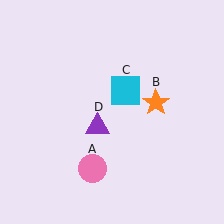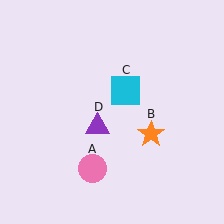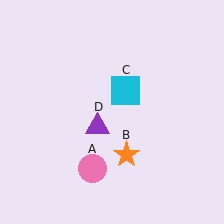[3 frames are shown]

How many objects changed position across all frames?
1 object changed position: orange star (object B).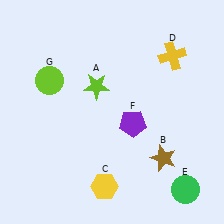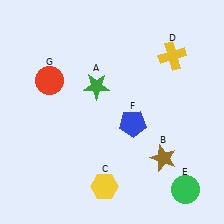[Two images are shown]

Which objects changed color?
A changed from lime to green. F changed from purple to blue. G changed from lime to red.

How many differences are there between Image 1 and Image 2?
There are 3 differences between the two images.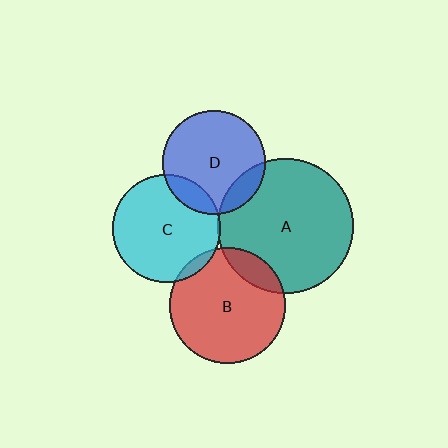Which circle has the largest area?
Circle A (teal).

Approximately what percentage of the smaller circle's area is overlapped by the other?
Approximately 5%.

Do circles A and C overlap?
Yes.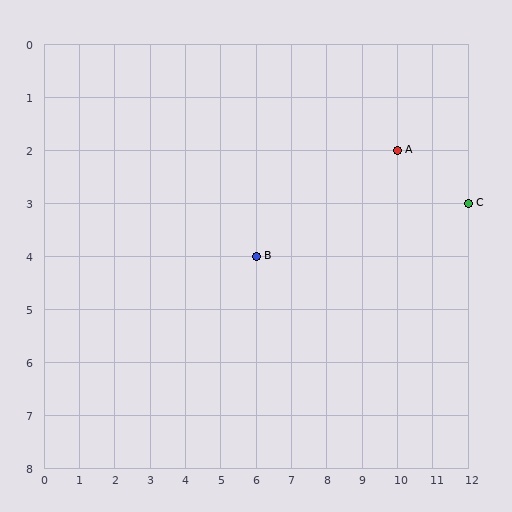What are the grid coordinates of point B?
Point B is at grid coordinates (6, 4).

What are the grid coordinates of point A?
Point A is at grid coordinates (10, 2).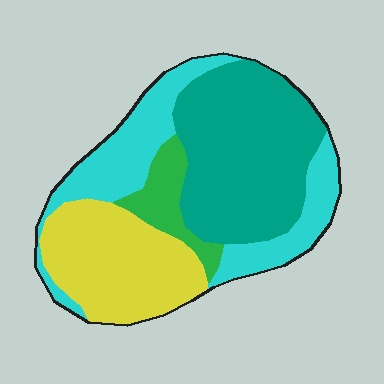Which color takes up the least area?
Green, at roughly 10%.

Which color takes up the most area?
Teal, at roughly 40%.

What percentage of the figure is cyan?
Cyan takes up about one quarter (1/4) of the figure.